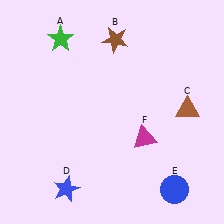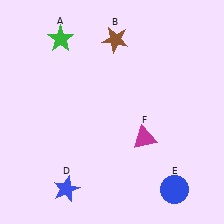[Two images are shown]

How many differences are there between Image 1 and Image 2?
There is 1 difference between the two images.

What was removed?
The brown triangle (C) was removed in Image 2.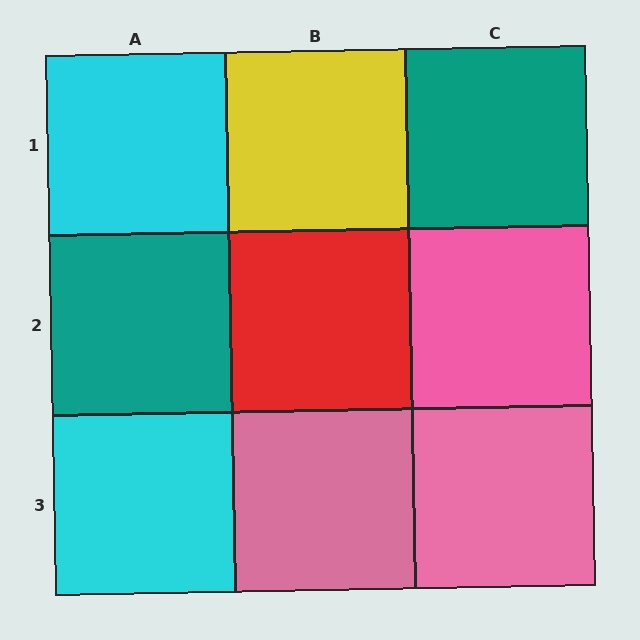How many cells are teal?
2 cells are teal.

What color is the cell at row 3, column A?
Cyan.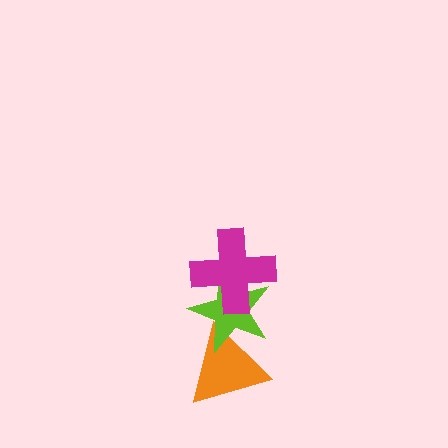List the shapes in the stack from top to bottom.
From top to bottom: the magenta cross, the lime star, the orange triangle.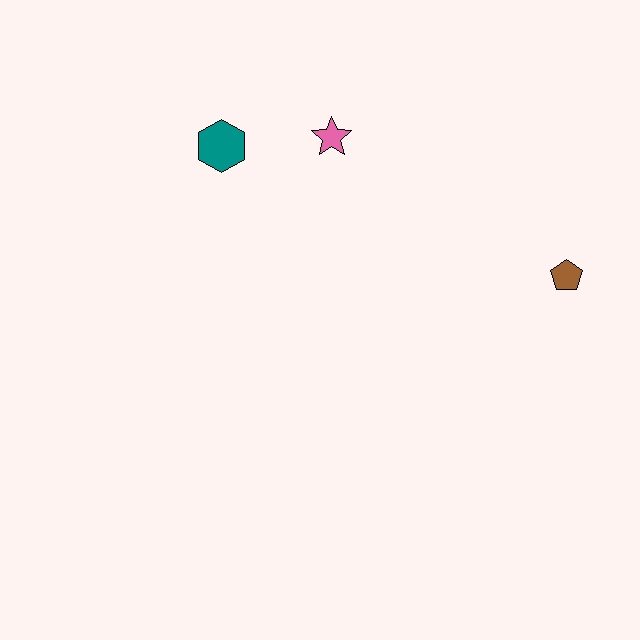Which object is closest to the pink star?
The teal hexagon is closest to the pink star.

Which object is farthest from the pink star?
The brown pentagon is farthest from the pink star.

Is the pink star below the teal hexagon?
No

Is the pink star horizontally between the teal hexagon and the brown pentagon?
Yes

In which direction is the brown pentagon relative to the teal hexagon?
The brown pentagon is to the right of the teal hexagon.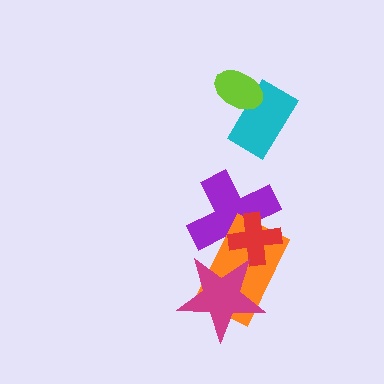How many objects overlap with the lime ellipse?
1 object overlaps with the lime ellipse.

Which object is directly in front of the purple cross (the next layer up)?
The orange rectangle is directly in front of the purple cross.